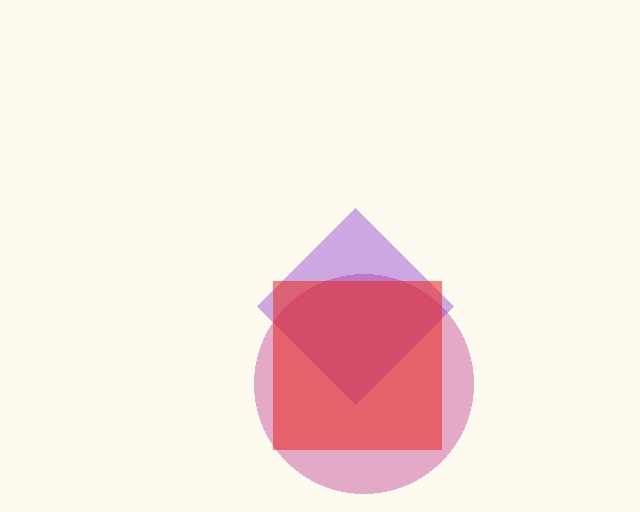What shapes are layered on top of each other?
The layered shapes are: a magenta circle, a purple diamond, a red square.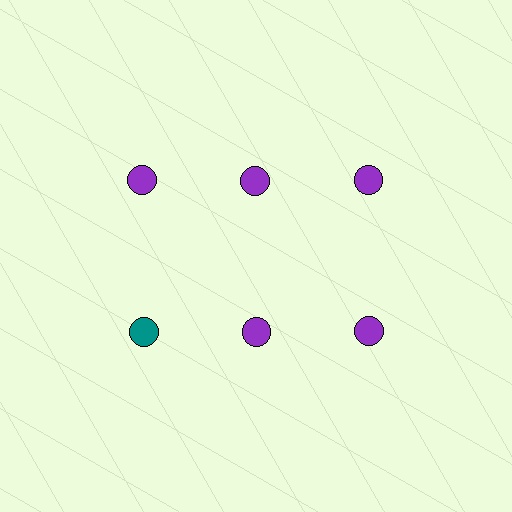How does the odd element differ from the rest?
It has a different color: teal instead of purple.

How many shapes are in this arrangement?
There are 6 shapes arranged in a grid pattern.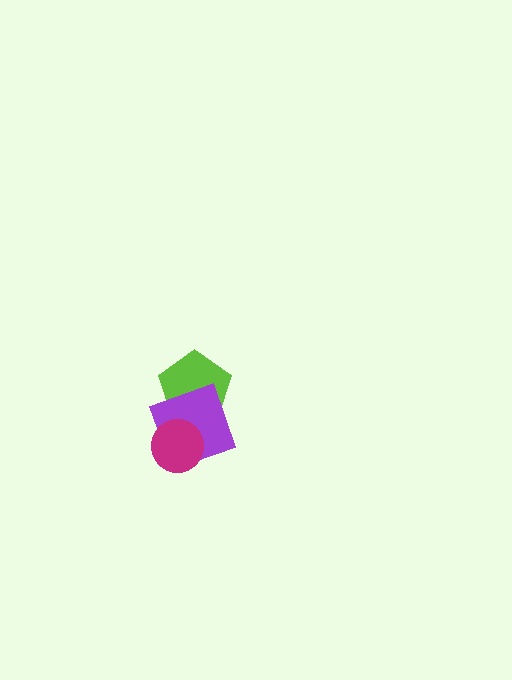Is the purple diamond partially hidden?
Yes, it is partially covered by another shape.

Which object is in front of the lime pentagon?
The purple diamond is in front of the lime pentagon.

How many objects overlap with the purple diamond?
2 objects overlap with the purple diamond.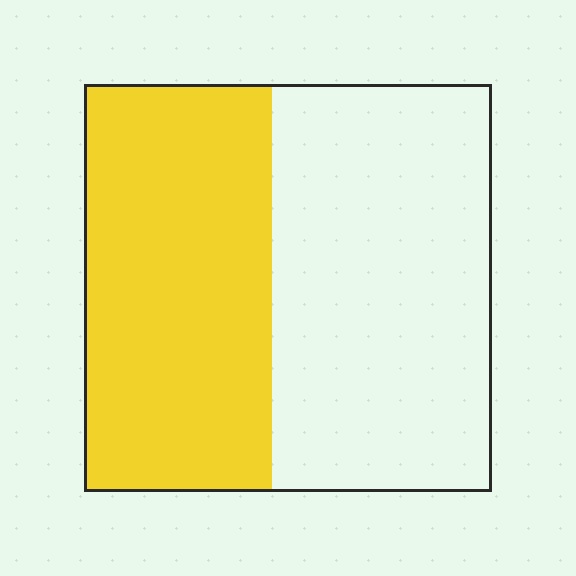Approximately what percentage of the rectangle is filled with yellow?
Approximately 45%.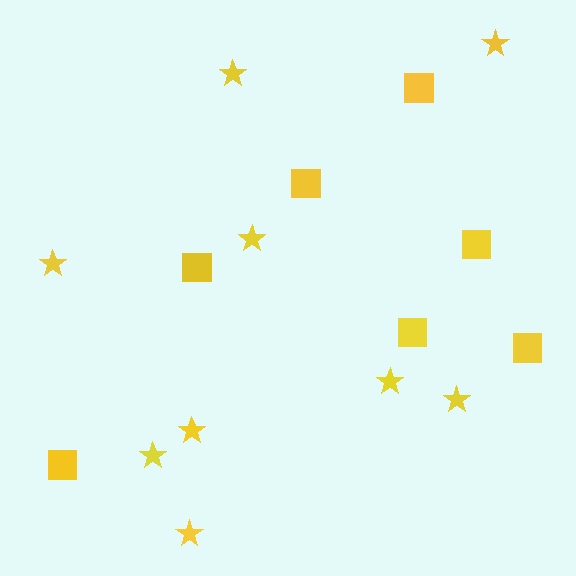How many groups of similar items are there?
There are 2 groups: one group of stars (9) and one group of squares (7).